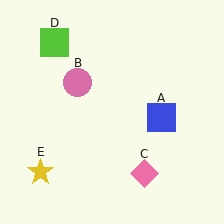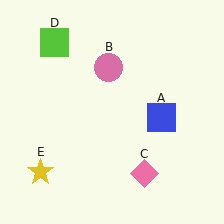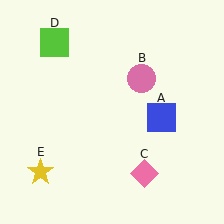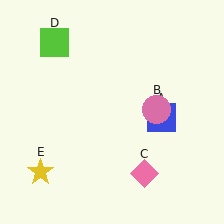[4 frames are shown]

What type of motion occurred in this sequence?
The pink circle (object B) rotated clockwise around the center of the scene.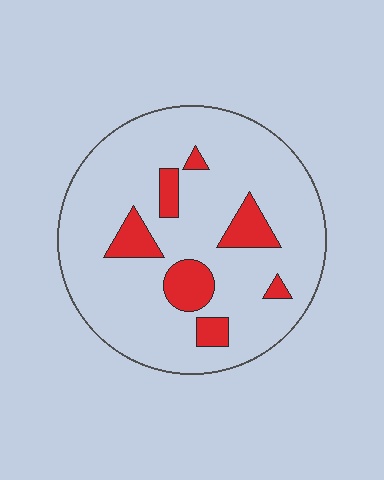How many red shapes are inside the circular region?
7.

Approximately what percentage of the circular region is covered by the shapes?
Approximately 15%.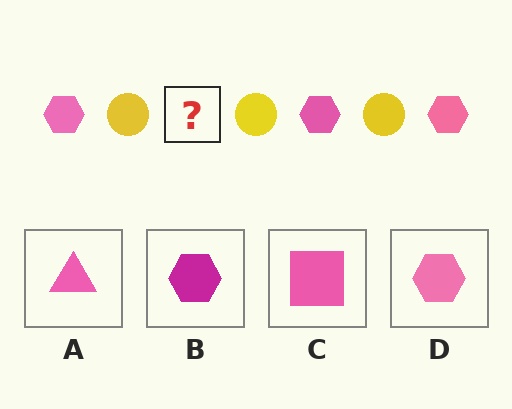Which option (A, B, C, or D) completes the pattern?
D.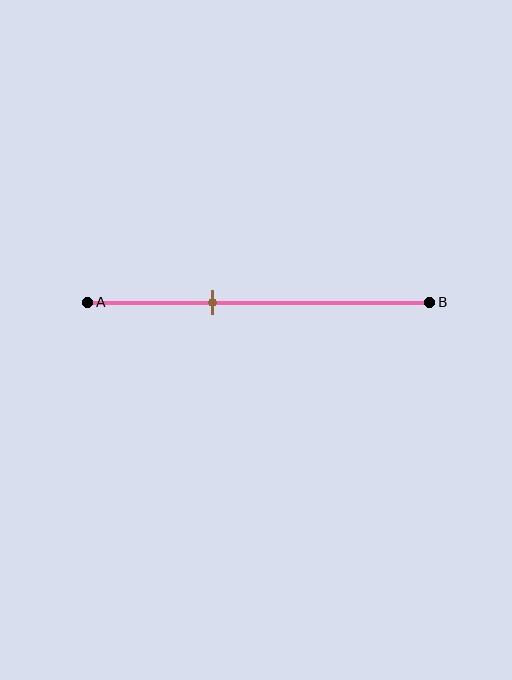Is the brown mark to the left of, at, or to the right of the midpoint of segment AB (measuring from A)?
The brown mark is to the left of the midpoint of segment AB.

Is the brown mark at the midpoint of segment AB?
No, the mark is at about 35% from A, not at the 50% midpoint.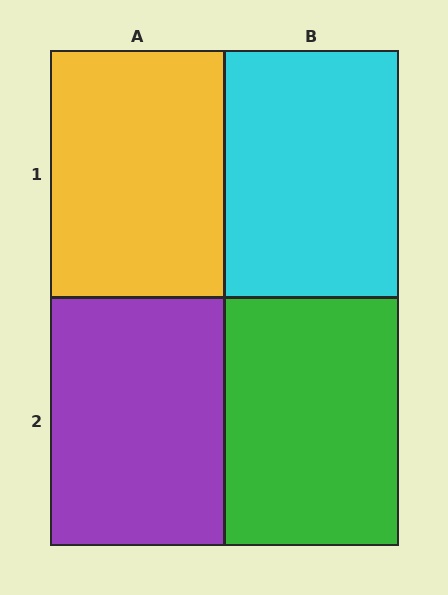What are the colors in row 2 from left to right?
Purple, green.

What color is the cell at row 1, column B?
Cyan.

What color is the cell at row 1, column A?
Yellow.